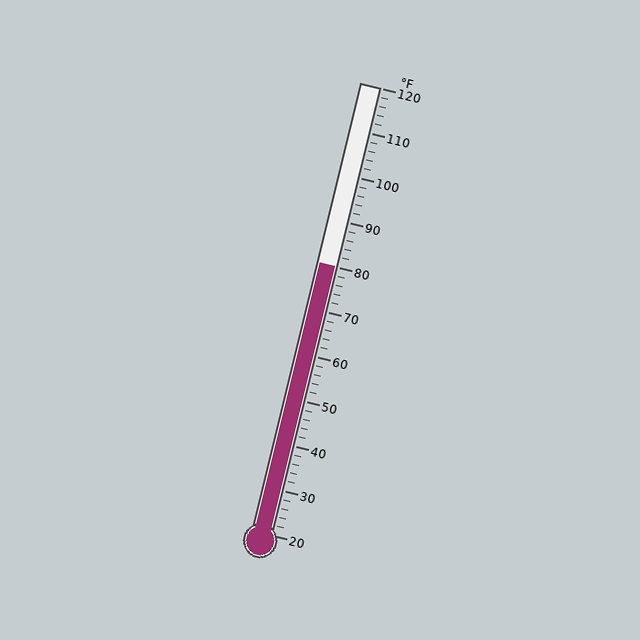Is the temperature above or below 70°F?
The temperature is above 70°F.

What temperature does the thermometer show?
The thermometer shows approximately 80°F.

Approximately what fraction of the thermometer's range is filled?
The thermometer is filled to approximately 60% of its range.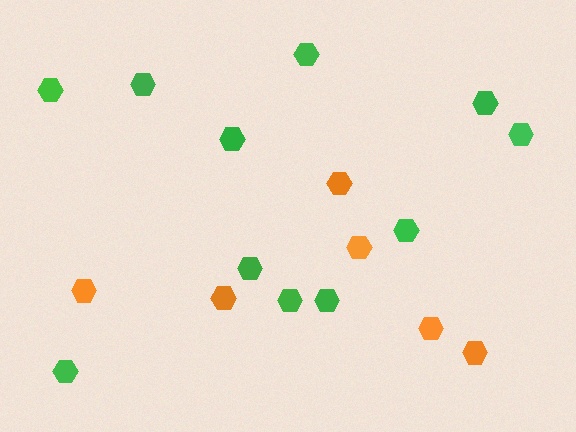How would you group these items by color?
There are 2 groups: one group of orange hexagons (6) and one group of green hexagons (11).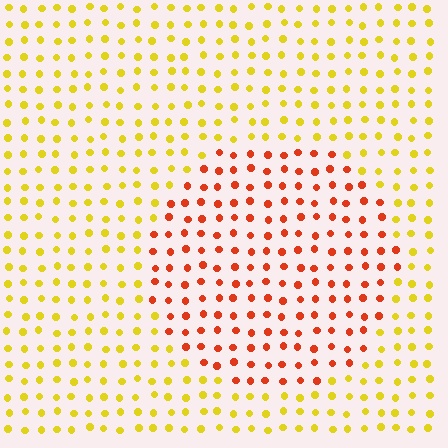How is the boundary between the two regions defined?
The boundary is defined purely by a slight shift in hue (about 47 degrees). Spacing, size, and orientation are identical on both sides.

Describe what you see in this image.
The image is filled with small yellow elements in a uniform arrangement. A circle-shaped region is visible where the elements are tinted to a slightly different hue, forming a subtle color boundary.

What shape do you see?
I see a circle.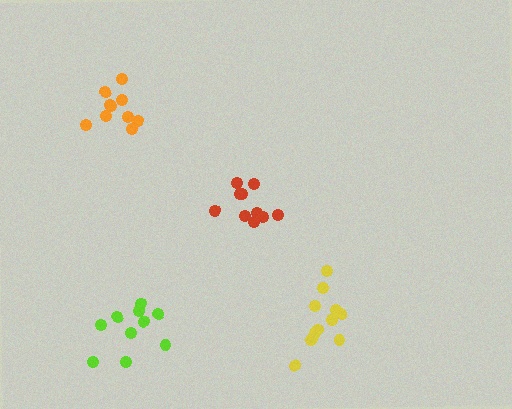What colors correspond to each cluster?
The clusters are colored: yellow, orange, red, lime.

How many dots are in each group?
Group 1: 12 dots, Group 2: 10 dots, Group 3: 10 dots, Group 4: 10 dots (42 total).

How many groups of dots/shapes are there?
There are 4 groups.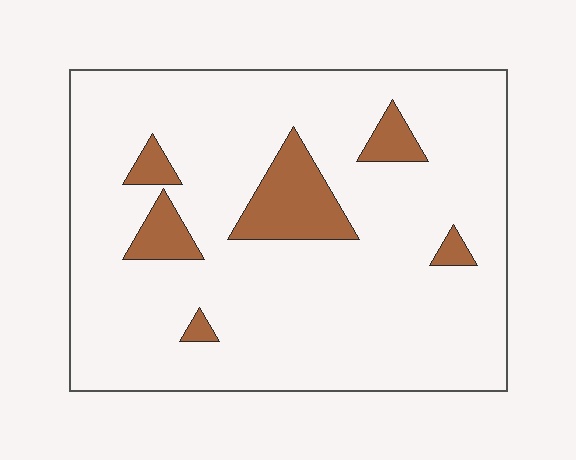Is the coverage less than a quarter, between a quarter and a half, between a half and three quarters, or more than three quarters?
Less than a quarter.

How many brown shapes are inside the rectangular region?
6.